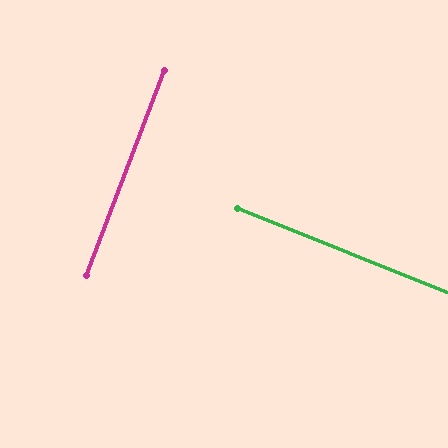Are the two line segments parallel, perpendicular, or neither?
Perpendicular — they meet at approximately 89°.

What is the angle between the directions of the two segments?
Approximately 89 degrees.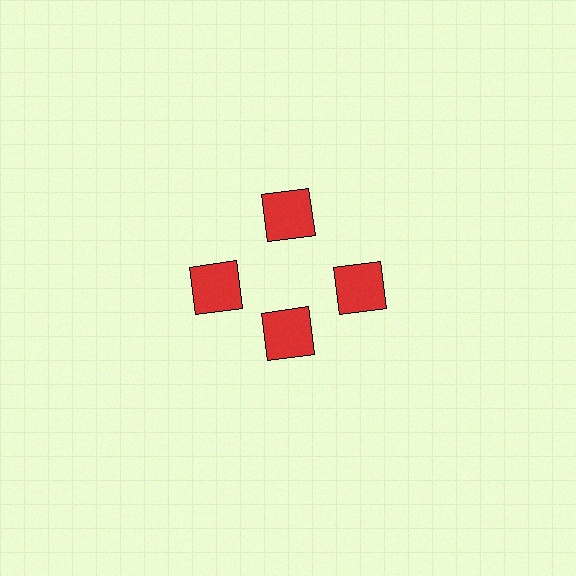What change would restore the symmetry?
The symmetry would be restored by moving it outward, back onto the ring so that all 4 squares sit at equal angles and equal distance from the center.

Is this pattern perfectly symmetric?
No. The 4 red squares are arranged in a ring, but one element near the 6 o'clock position is pulled inward toward the center, breaking the 4-fold rotational symmetry.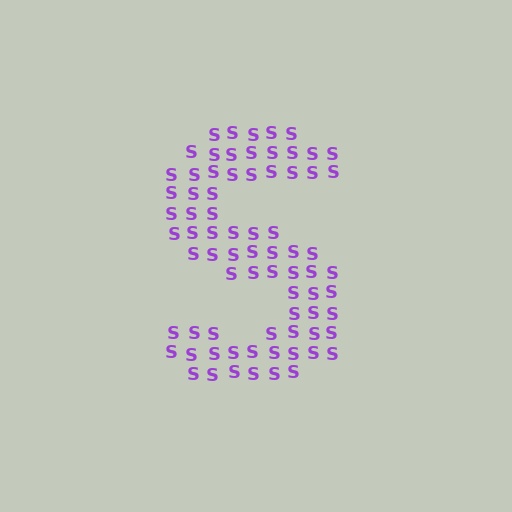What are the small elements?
The small elements are letter S's.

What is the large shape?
The large shape is the letter S.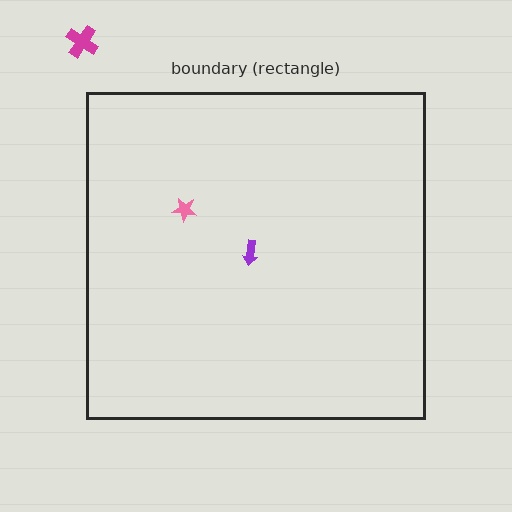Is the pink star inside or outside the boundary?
Inside.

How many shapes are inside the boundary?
2 inside, 1 outside.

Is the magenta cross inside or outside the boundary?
Outside.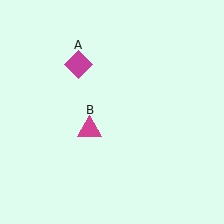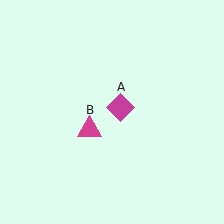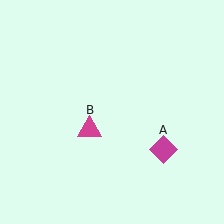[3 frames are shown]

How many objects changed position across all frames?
1 object changed position: magenta diamond (object A).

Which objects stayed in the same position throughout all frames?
Magenta triangle (object B) remained stationary.